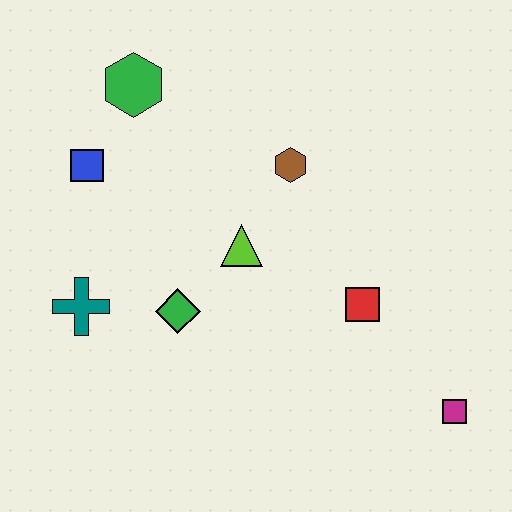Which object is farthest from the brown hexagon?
The magenta square is farthest from the brown hexagon.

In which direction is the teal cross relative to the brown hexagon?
The teal cross is to the left of the brown hexagon.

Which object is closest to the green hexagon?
The blue square is closest to the green hexagon.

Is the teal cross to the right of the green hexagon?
No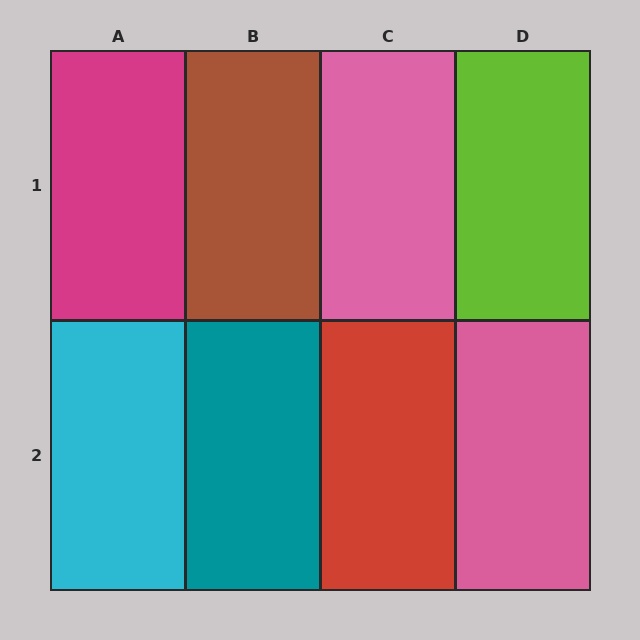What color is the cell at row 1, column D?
Lime.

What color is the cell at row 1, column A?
Magenta.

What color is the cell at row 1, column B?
Brown.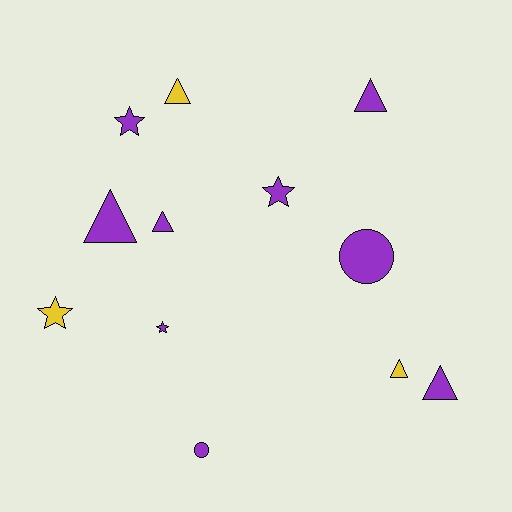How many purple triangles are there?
There are 4 purple triangles.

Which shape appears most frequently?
Triangle, with 6 objects.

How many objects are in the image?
There are 12 objects.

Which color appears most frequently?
Purple, with 9 objects.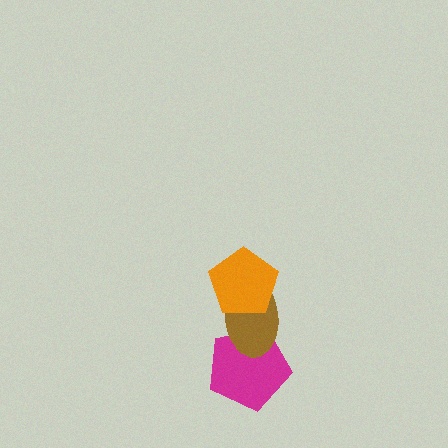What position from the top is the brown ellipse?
The brown ellipse is 2nd from the top.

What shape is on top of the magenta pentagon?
The brown ellipse is on top of the magenta pentagon.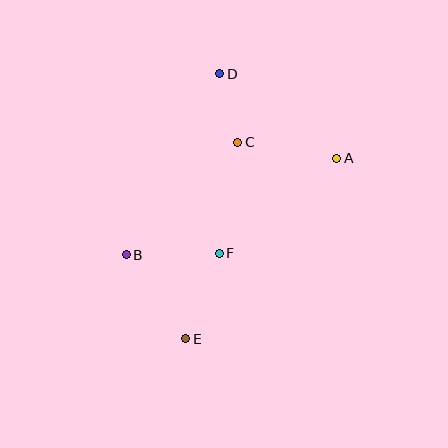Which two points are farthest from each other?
Points D and E are farthest from each other.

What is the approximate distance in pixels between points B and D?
The distance between B and D is approximately 204 pixels.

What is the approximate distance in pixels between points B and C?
The distance between B and C is approximately 158 pixels.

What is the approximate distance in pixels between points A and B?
The distance between A and B is approximately 231 pixels.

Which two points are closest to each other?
Points C and D are closest to each other.